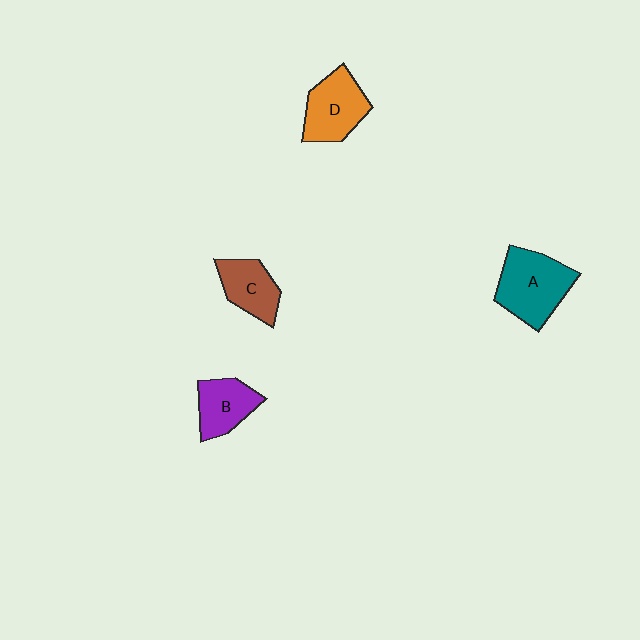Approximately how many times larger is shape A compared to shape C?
Approximately 1.5 times.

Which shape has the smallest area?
Shape C (brown).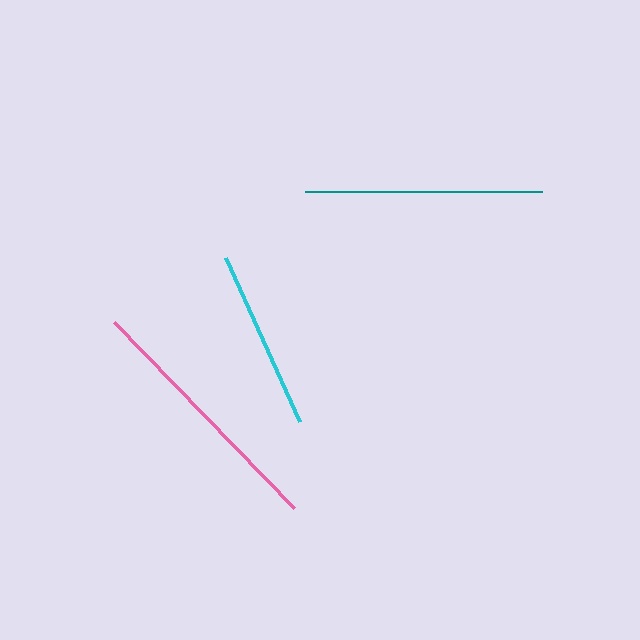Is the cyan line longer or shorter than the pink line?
The pink line is longer than the cyan line.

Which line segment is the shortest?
The cyan line is the shortest at approximately 180 pixels.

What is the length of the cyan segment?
The cyan segment is approximately 180 pixels long.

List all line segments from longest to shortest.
From longest to shortest: pink, teal, cyan.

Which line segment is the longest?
The pink line is the longest at approximately 259 pixels.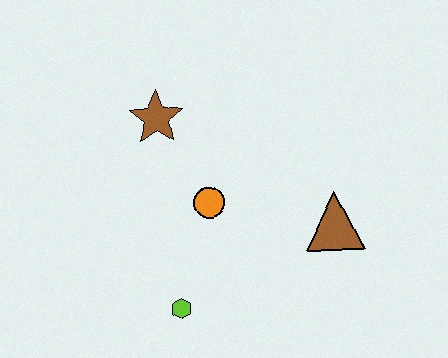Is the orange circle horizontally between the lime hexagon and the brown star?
No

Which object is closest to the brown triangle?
The orange circle is closest to the brown triangle.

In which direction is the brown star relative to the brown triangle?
The brown star is to the left of the brown triangle.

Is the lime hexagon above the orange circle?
No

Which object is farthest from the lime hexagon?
The brown star is farthest from the lime hexagon.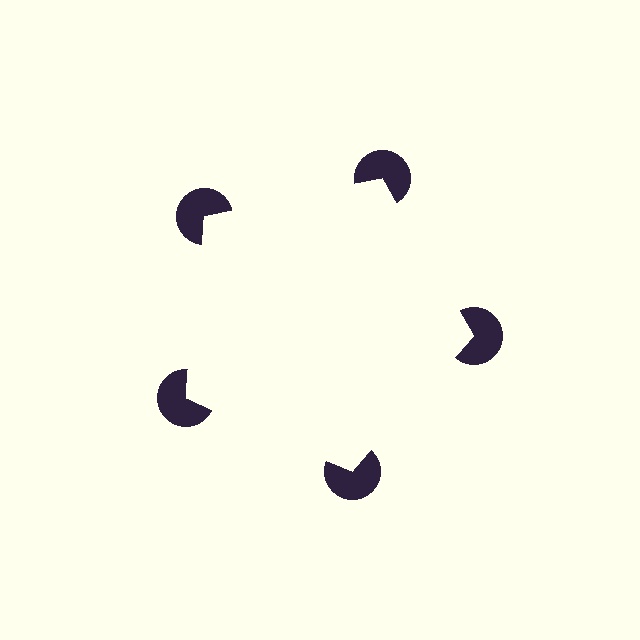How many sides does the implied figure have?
5 sides.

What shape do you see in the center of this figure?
An illusory pentagon — its edges are inferred from the aligned wedge cuts in the pac-man discs, not physically drawn.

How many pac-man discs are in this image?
There are 5 — one at each vertex of the illusory pentagon.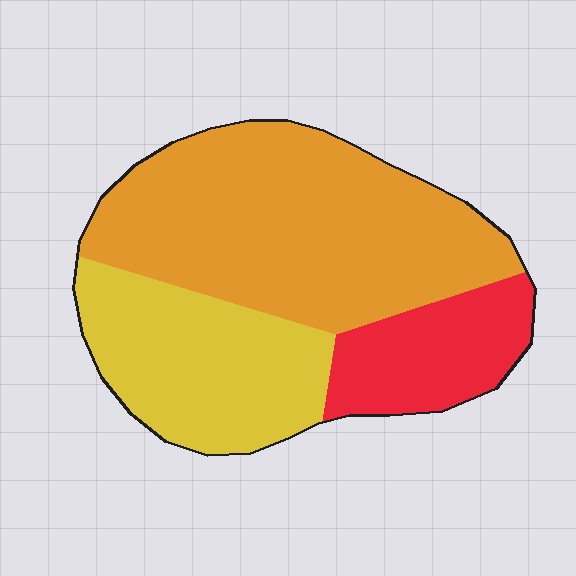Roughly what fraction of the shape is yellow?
Yellow covers 30% of the shape.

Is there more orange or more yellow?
Orange.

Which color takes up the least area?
Red, at roughly 20%.